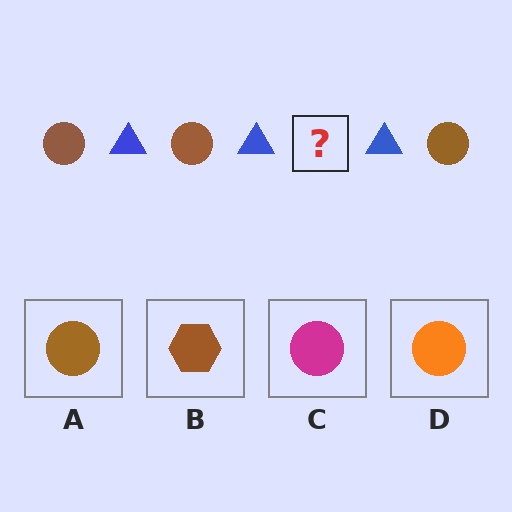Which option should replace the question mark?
Option A.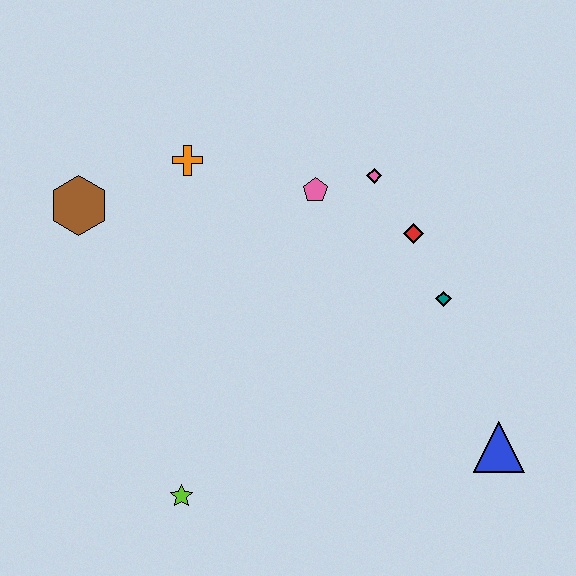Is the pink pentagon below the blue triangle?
No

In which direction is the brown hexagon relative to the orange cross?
The brown hexagon is to the left of the orange cross.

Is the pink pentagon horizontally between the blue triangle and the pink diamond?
No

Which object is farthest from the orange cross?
The blue triangle is farthest from the orange cross.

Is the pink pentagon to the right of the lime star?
Yes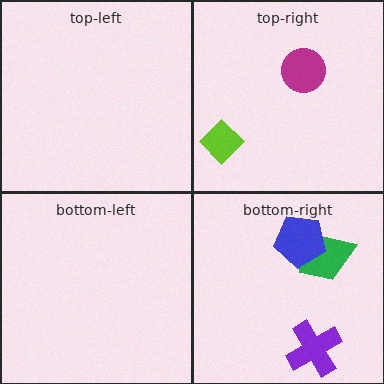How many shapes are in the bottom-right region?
3.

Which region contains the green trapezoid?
The bottom-right region.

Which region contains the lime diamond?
The top-right region.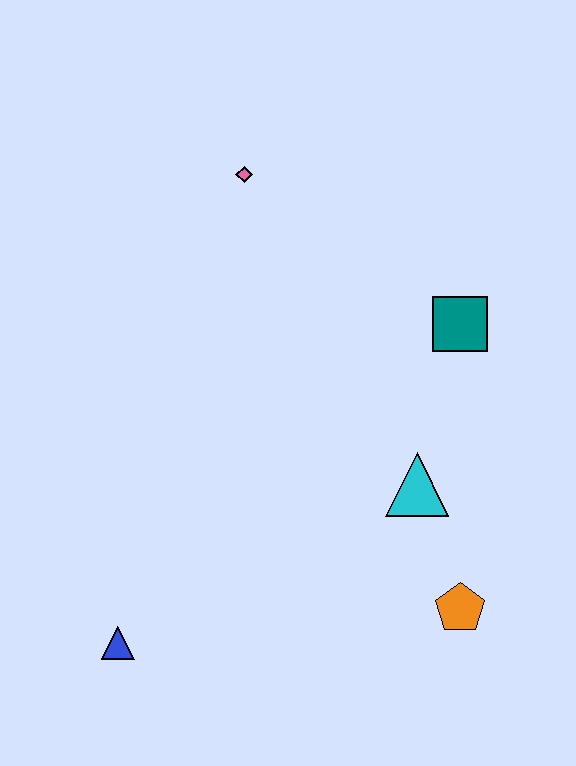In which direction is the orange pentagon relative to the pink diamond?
The orange pentagon is below the pink diamond.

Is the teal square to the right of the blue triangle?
Yes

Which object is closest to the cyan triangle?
The orange pentagon is closest to the cyan triangle.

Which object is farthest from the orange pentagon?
The pink diamond is farthest from the orange pentagon.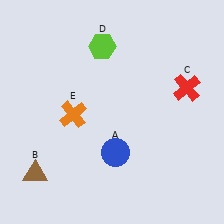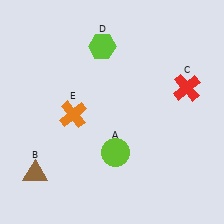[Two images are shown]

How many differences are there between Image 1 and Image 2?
There is 1 difference between the two images.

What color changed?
The circle (A) changed from blue in Image 1 to lime in Image 2.